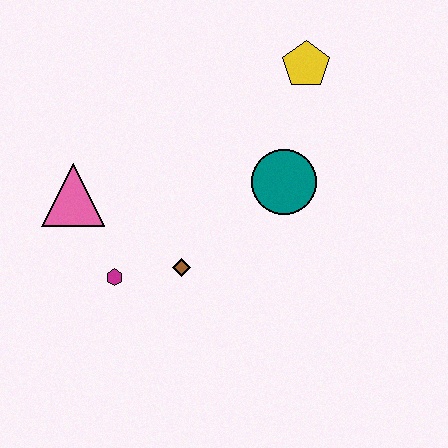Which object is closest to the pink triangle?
The magenta hexagon is closest to the pink triangle.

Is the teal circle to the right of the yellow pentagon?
No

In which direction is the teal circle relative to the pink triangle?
The teal circle is to the right of the pink triangle.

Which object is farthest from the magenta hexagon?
The yellow pentagon is farthest from the magenta hexagon.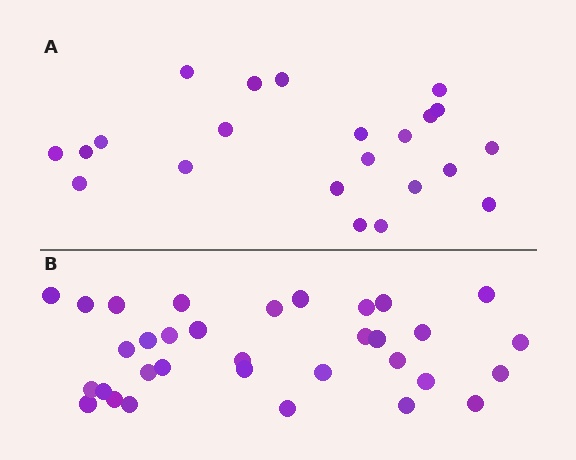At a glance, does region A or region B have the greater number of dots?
Region B (the bottom region) has more dots.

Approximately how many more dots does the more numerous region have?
Region B has roughly 12 or so more dots than region A.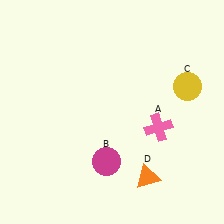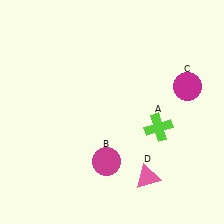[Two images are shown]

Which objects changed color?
A changed from pink to lime. C changed from yellow to magenta. D changed from orange to pink.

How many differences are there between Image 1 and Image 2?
There are 3 differences between the two images.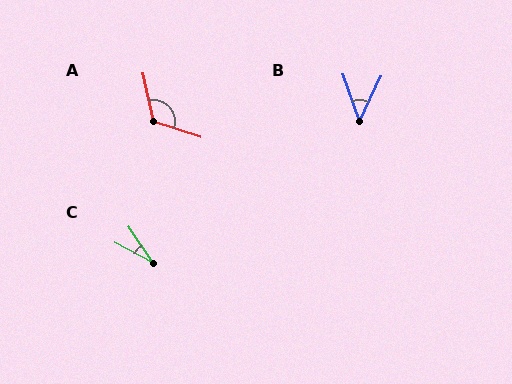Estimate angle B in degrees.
Approximately 45 degrees.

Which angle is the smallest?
C, at approximately 29 degrees.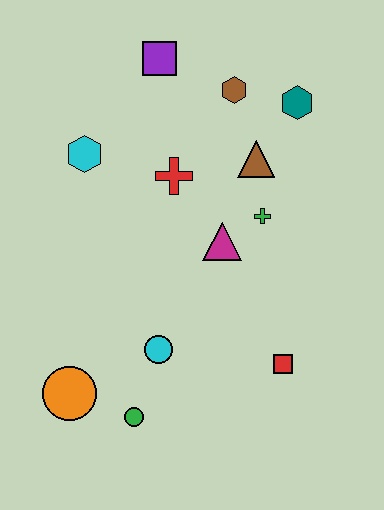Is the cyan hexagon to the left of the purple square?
Yes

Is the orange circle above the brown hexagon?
No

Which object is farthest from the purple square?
The green circle is farthest from the purple square.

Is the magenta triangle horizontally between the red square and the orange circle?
Yes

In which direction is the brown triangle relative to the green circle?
The brown triangle is above the green circle.